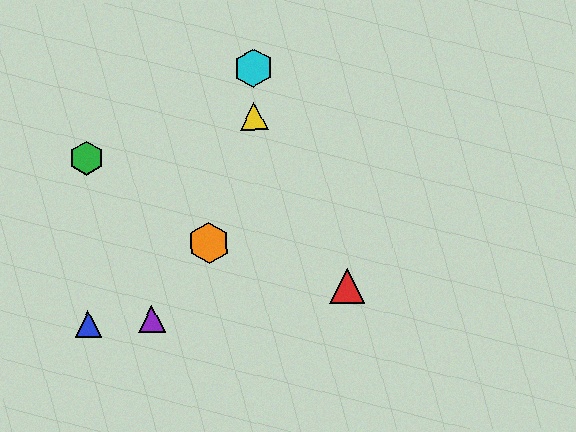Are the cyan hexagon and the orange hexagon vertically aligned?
No, the cyan hexagon is at x≈253 and the orange hexagon is at x≈209.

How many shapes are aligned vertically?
2 shapes (the yellow triangle, the cyan hexagon) are aligned vertically.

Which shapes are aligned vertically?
The yellow triangle, the cyan hexagon are aligned vertically.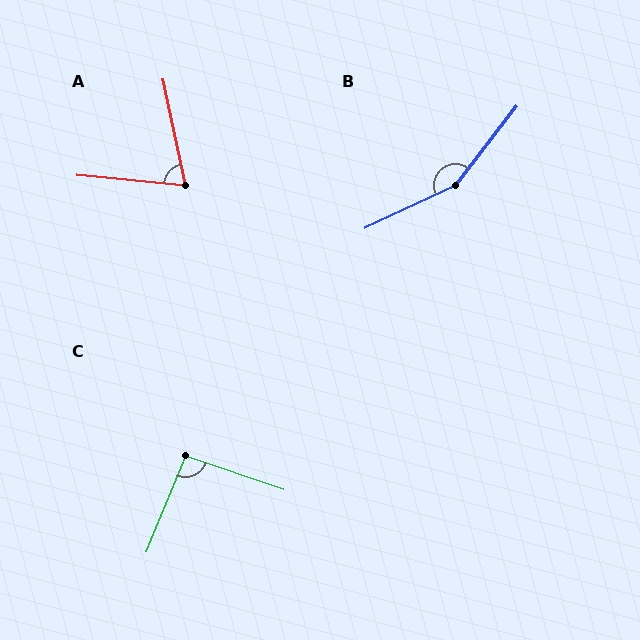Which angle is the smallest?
A, at approximately 73 degrees.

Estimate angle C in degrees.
Approximately 94 degrees.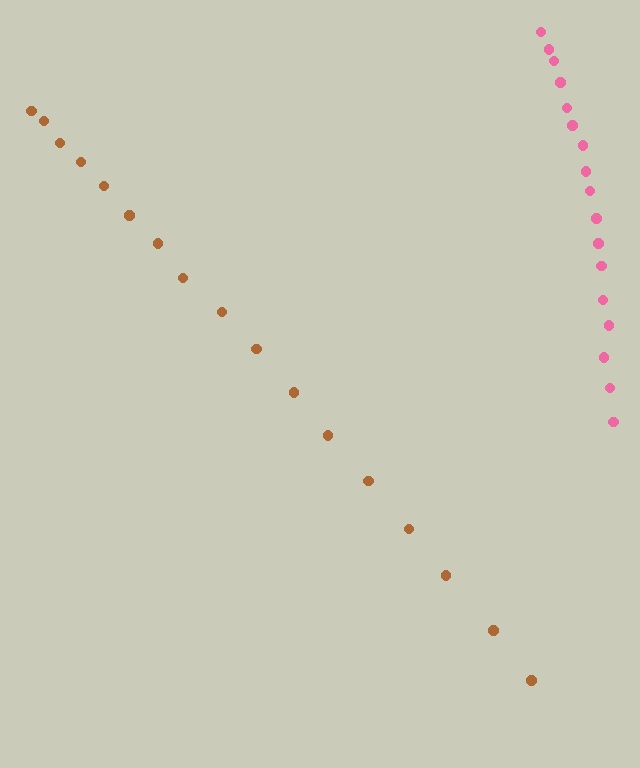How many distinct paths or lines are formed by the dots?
There are 2 distinct paths.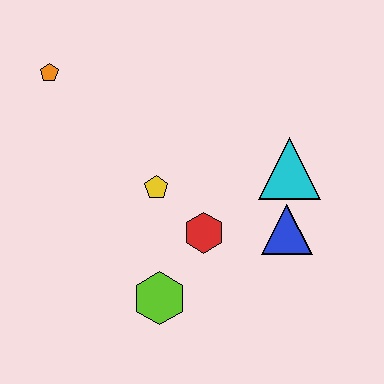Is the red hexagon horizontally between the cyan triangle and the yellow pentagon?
Yes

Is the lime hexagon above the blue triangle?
No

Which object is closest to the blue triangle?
The cyan triangle is closest to the blue triangle.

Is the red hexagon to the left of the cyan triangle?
Yes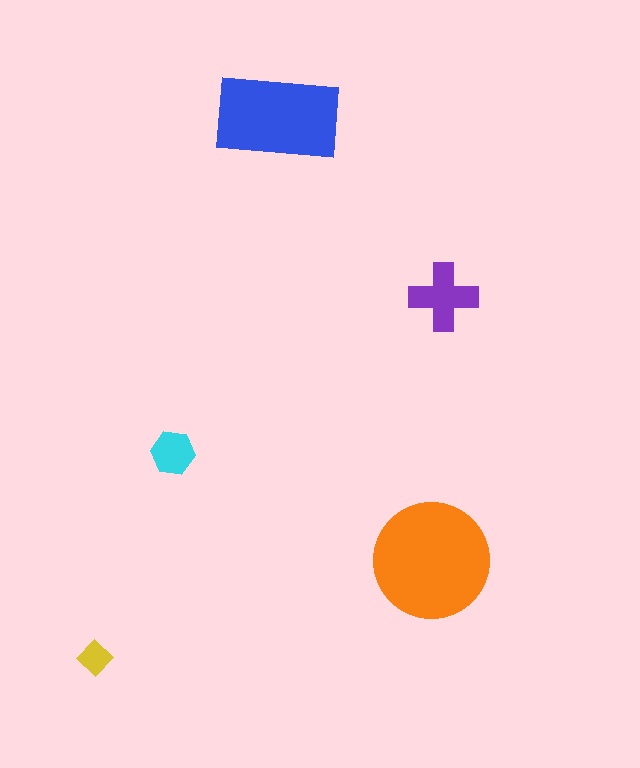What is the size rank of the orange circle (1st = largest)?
1st.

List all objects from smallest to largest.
The yellow diamond, the cyan hexagon, the purple cross, the blue rectangle, the orange circle.